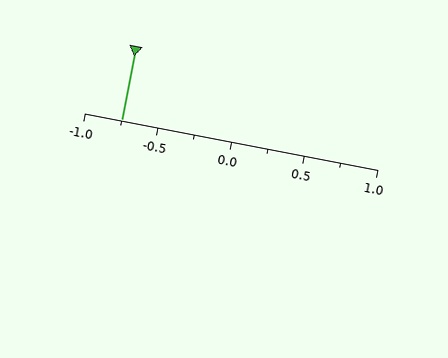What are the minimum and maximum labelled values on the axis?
The axis runs from -1.0 to 1.0.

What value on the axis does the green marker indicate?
The marker indicates approximately -0.75.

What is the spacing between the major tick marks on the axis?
The major ticks are spaced 0.5 apart.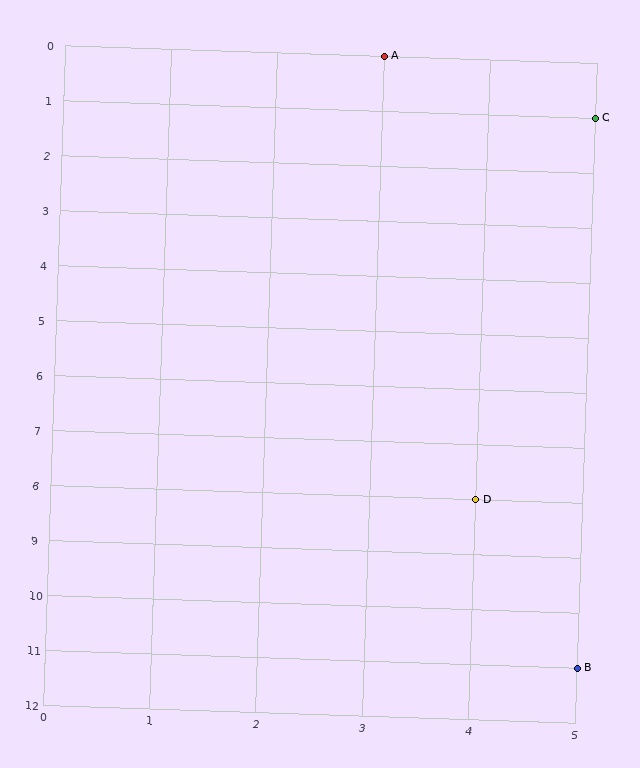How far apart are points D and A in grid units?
Points D and A are 1 column and 8 rows apart (about 8.1 grid units diagonally).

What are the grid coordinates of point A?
Point A is at grid coordinates (3, 0).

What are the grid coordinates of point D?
Point D is at grid coordinates (4, 8).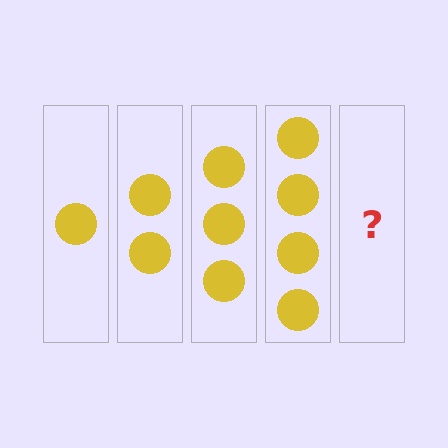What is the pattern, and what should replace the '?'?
The pattern is that each step adds one more circle. The '?' should be 5 circles.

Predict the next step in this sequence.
The next step is 5 circles.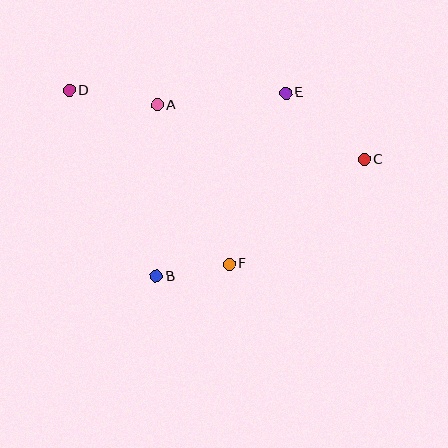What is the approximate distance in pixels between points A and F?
The distance between A and F is approximately 175 pixels.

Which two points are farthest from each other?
Points C and D are farthest from each other.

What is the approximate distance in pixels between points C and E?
The distance between C and E is approximately 103 pixels.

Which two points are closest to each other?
Points B and F are closest to each other.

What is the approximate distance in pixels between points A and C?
The distance between A and C is approximately 214 pixels.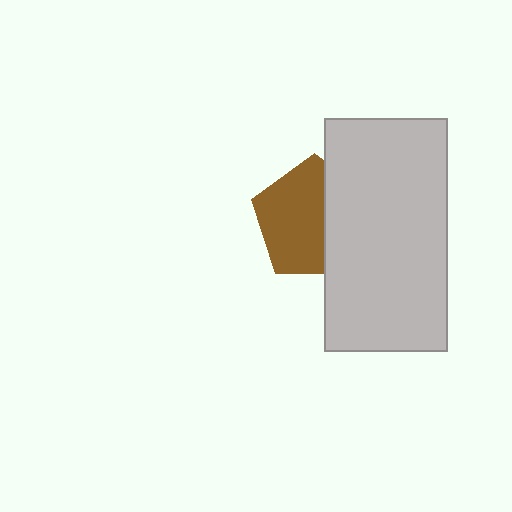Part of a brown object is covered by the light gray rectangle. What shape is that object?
It is a pentagon.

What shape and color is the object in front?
The object in front is a light gray rectangle.